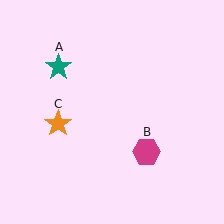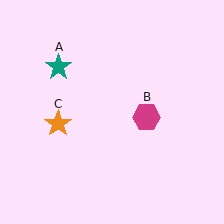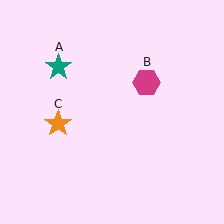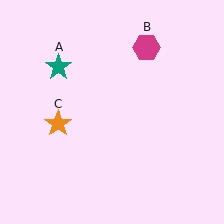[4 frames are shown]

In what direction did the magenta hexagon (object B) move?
The magenta hexagon (object B) moved up.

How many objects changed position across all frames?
1 object changed position: magenta hexagon (object B).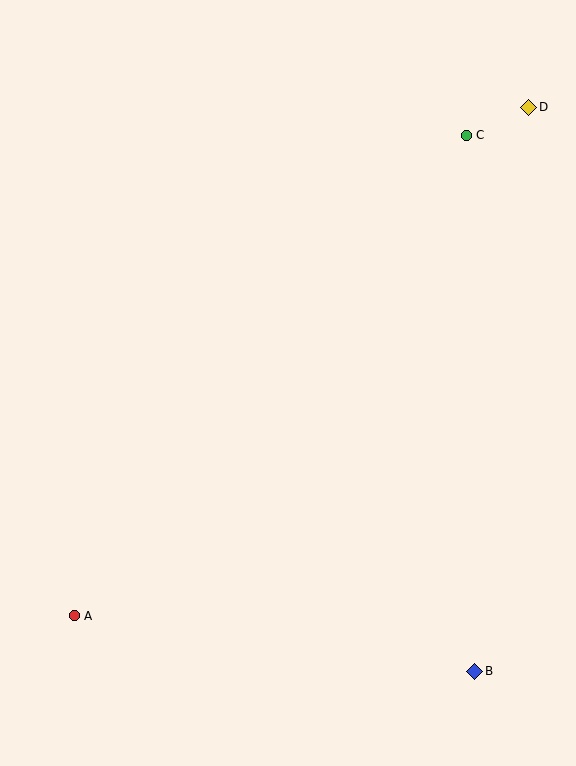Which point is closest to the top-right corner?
Point D is closest to the top-right corner.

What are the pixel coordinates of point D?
Point D is at (529, 107).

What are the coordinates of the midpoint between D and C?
The midpoint between D and C is at (498, 121).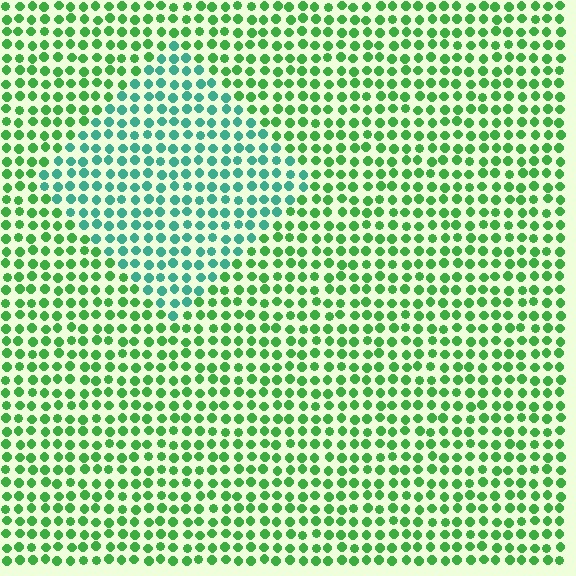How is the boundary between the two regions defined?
The boundary is defined purely by a slight shift in hue (about 41 degrees). Spacing, size, and orientation are identical on both sides.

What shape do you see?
I see a diamond.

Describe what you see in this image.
The image is filled with small green elements in a uniform arrangement. A diamond-shaped region is visible where the elements are tinted to a slightly different hue, forming a subtle color boundary.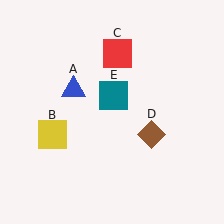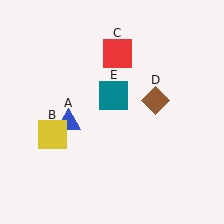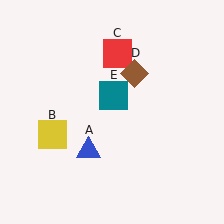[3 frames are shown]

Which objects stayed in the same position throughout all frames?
Yellow square (object B) and red square (object C) and teal square (object E) remained stationary.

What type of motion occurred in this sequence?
The blue triangle (object A), brown diamond (object D) rotated counterclockwise around the center of the scene.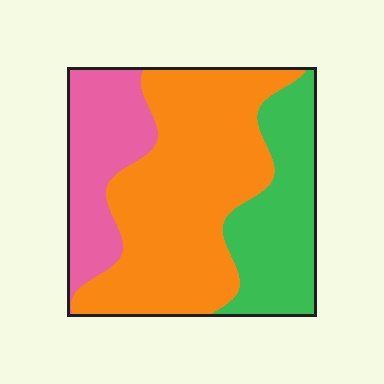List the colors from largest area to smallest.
From largest to smallest: orange, green, pink.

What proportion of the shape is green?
Green takes up between a quarter and a half of the shape.